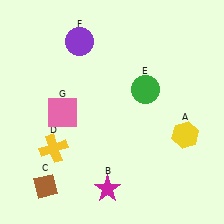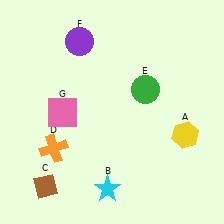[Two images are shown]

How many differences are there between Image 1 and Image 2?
There are 2 differences between the two images.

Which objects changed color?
B changed from magenta to cyan. D changed from yellow to orange.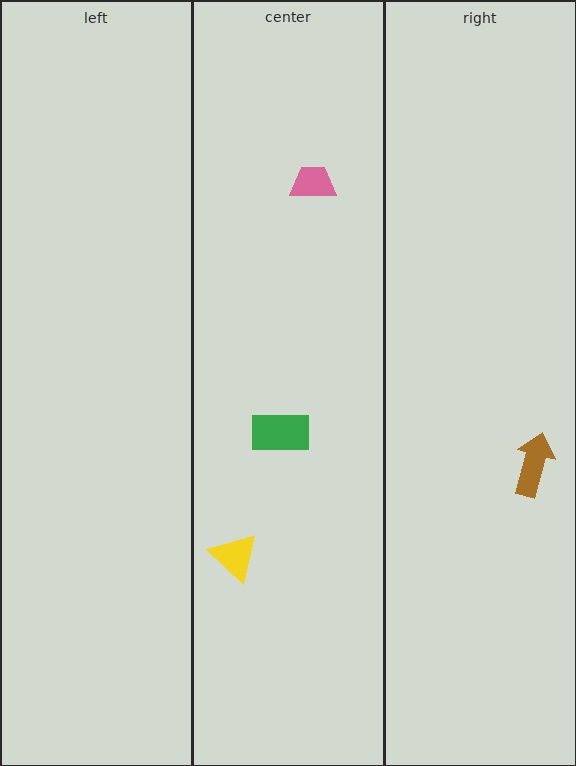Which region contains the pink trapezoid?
The center region.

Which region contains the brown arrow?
The right region.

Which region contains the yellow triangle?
The center region.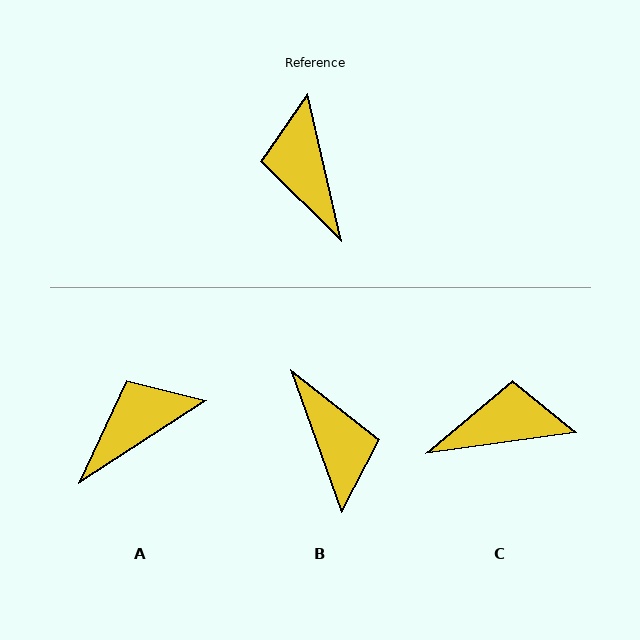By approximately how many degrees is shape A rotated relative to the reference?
Approximately 70 degrees clockwise.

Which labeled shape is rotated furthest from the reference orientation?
B, about 173 degrees away.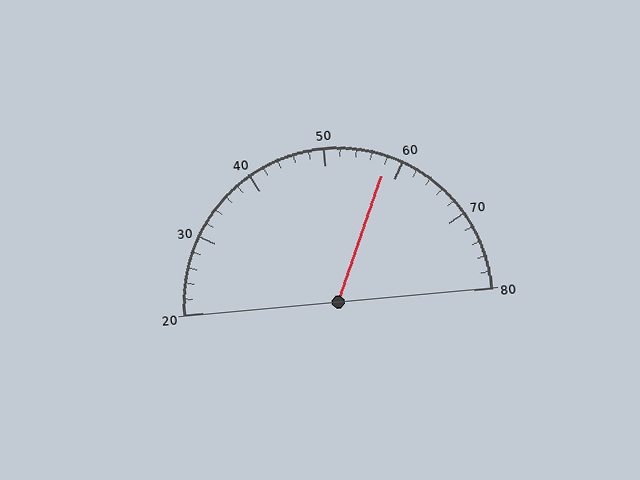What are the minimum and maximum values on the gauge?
The gauge ranges from 20 to 80.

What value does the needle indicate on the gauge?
The needle indicates approximately 58.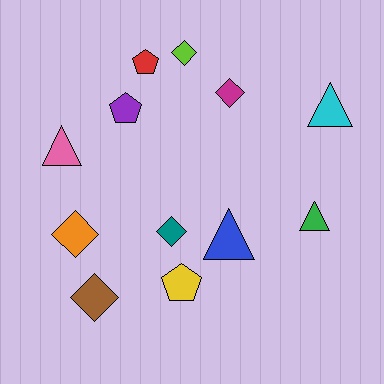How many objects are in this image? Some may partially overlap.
There are 12 objects.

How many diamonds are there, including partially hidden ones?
There are 5 diamonds.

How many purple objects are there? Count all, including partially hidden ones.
There is 1 purple object.